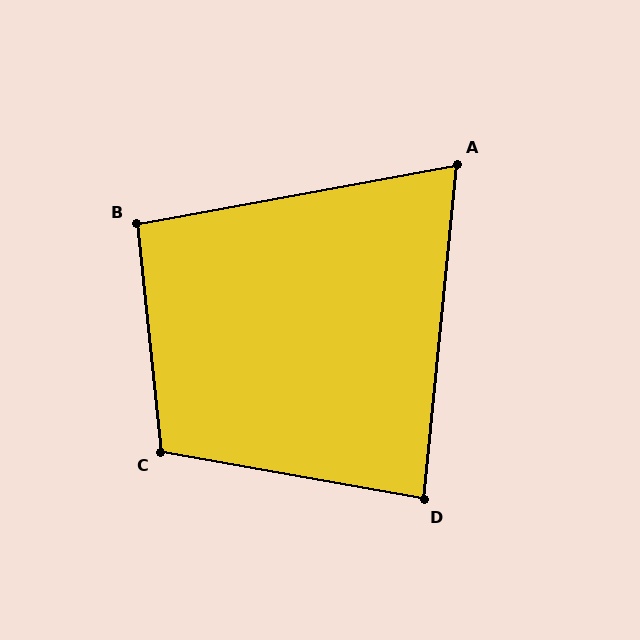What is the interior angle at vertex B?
Approximately 94 degrees (approximately right).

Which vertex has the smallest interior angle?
A, at approximately 74 degrees.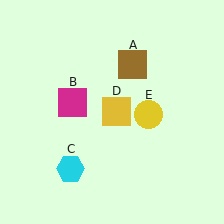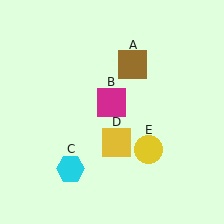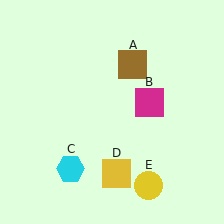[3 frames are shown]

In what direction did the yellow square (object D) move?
The yellow square (object D) moved down.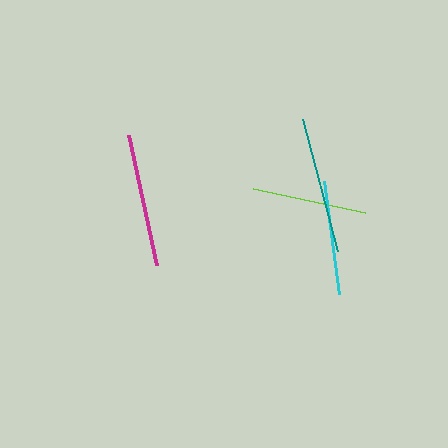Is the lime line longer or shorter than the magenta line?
The magenta line is longer than the lime line.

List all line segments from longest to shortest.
From longest to shortest: teal, magenta, lime, cyan.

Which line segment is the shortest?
The cyan line is the shortest at approximately 114 pixels.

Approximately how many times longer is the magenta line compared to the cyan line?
The magenta line is approximately 1.2 times the length of the cyan line.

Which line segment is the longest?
The teal line is the longest at approximately 136 pixels.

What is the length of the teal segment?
The teal segment is approximately 136 pixels long.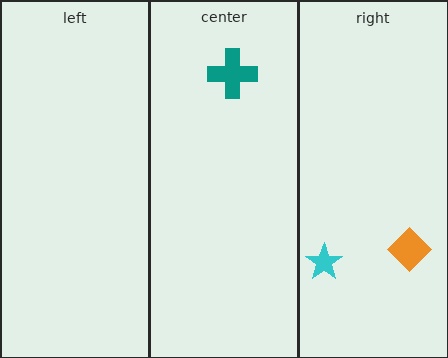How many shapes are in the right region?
2.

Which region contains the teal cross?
The center region.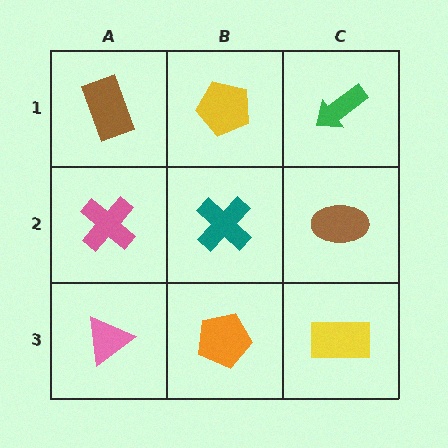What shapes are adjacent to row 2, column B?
A yellow pentagon (row 1, column B), an orange pentagon (row 3, column B), a pink cross (row 2, column A), a brown ellipse (row 2, column C).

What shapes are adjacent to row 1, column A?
A pink cross (row 2, column A), a yellow pentagon (row 1, column B).